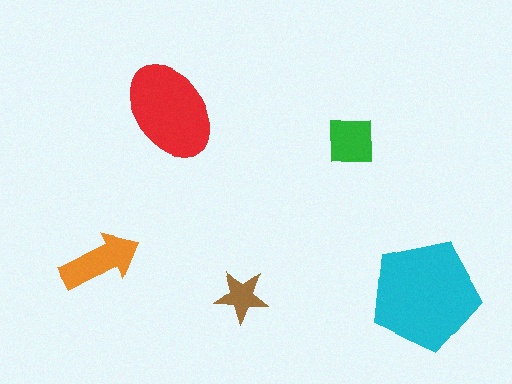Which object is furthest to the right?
The cyan pentagon is rightmost.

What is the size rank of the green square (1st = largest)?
4th.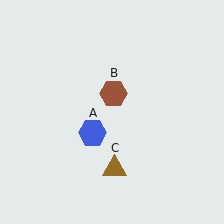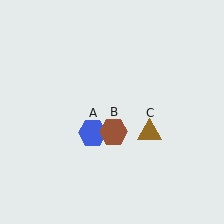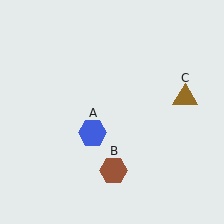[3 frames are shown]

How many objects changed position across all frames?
2 objects changed position: brown hexagon (object B), brown triangle (object C).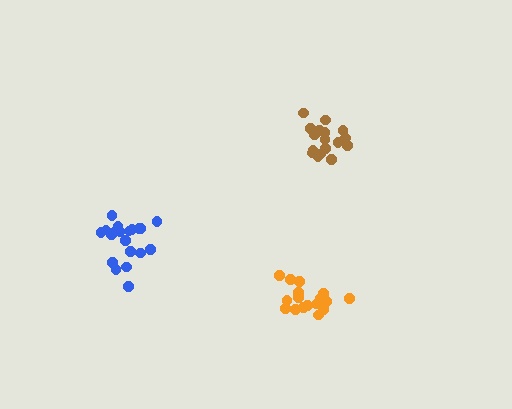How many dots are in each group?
Group 1: 17 dots, Group 2: 20 dots, Group 3: 17 dots (54 total).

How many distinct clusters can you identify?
There are 3 distinct clusters.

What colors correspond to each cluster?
The clusters are colored: brown, blue, orange.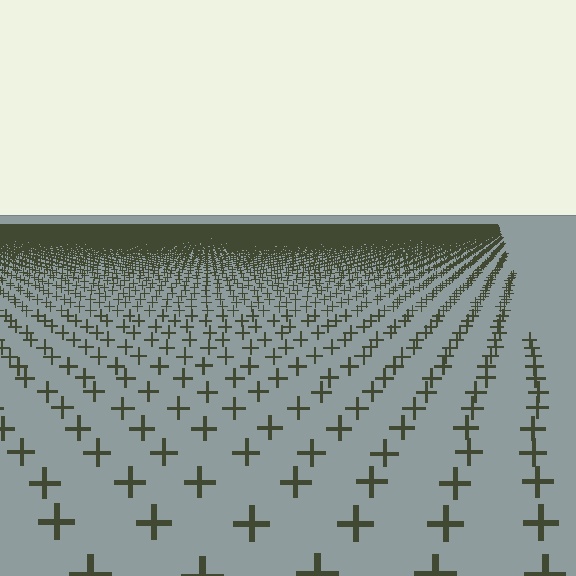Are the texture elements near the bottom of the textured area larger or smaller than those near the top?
Larger. Near the bottom, elements are closer to the viewer and appear at a bigger on-screen size.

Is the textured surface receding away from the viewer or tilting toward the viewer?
The surface is receding away from the viewer. Texture elements get smaller and denser toward the top.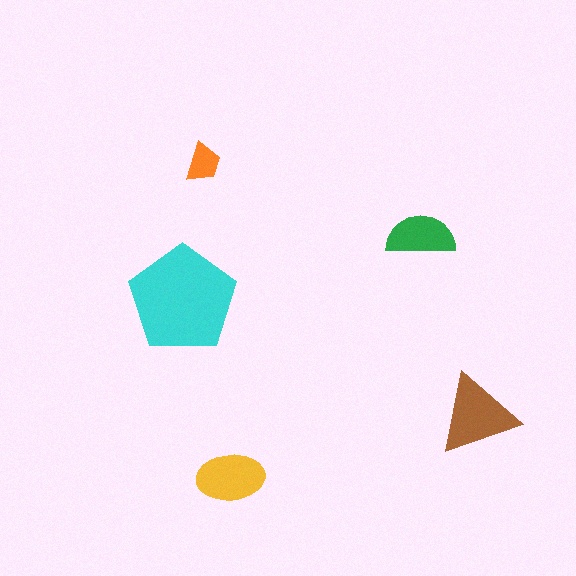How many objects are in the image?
There are 5 objects in the image.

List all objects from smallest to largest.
The orange trapezoid, the green semicircle, the yellow ellipse, the brown triangle, the cyan pentagon.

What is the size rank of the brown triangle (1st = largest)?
2nd.